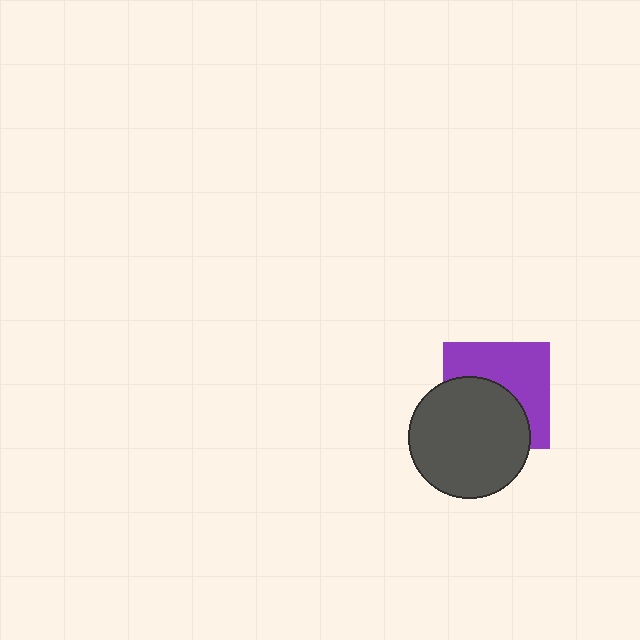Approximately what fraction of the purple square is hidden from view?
Roughly 49% of the purple square is hidden behind the dark gray circle.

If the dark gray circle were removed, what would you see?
You would see the complete purple square.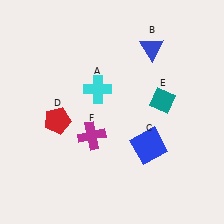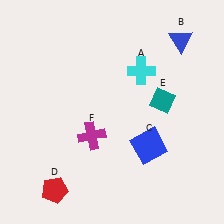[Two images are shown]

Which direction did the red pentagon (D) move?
The red pentagon (D) moved down.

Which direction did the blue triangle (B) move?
The blue triangle (B) moved right.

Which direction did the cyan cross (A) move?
The cyan cross (A) moved right.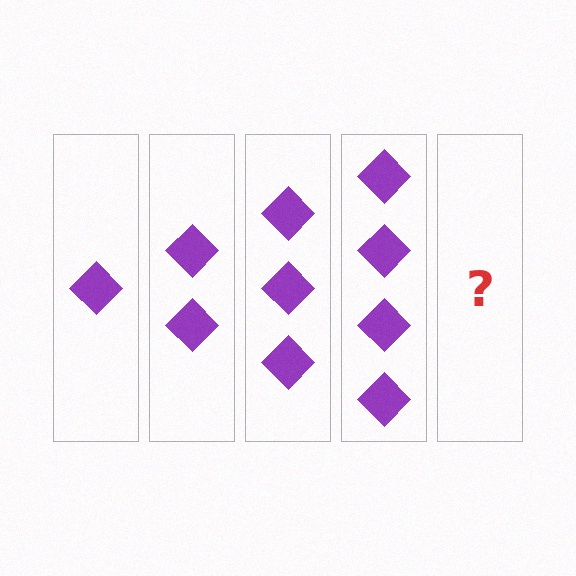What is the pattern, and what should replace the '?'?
The pattern is that each step adds one more diamond. The '?' should be 5 diamonds.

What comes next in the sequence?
The next element should be 5 diamonds.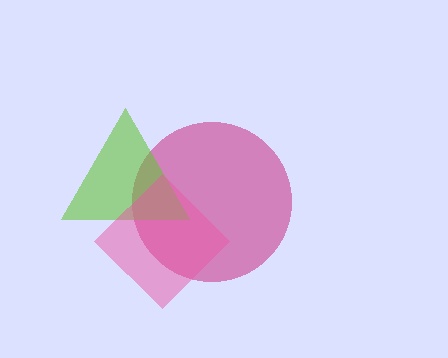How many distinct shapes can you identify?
There are 3 distinct shapes: a magenta circle, a lime triangle, a pink diamond.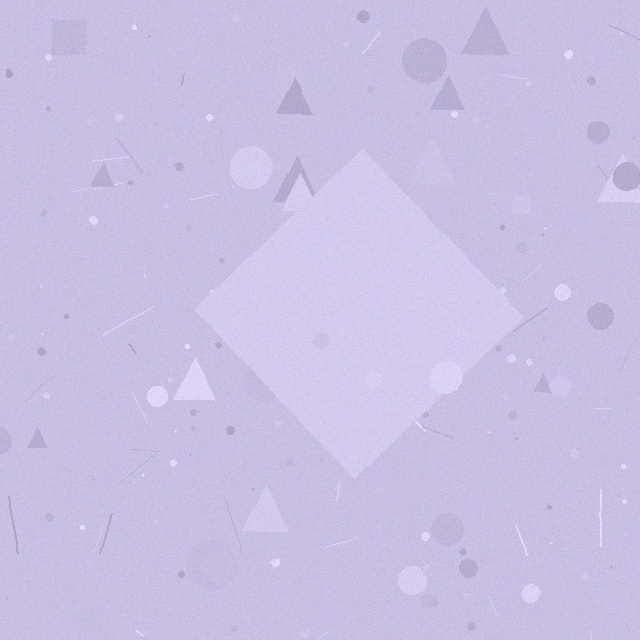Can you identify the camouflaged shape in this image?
The camouflaged shape is a diamond.